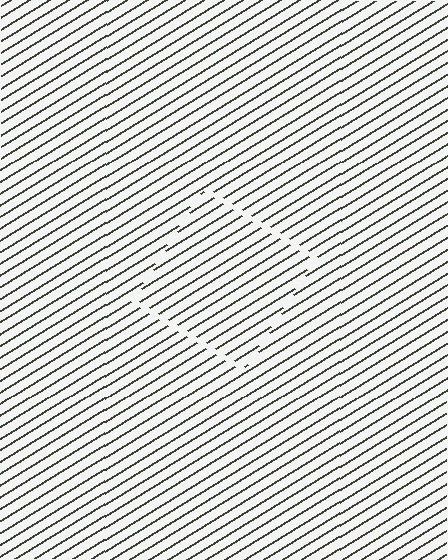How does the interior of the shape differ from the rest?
The interior of the shape contains the same grating, shifted by half a period — the contour is defined by the phase discontinuity where line-ends from the inner and outer gratings abut.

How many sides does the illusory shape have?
4 sides — the line-ends trace a square.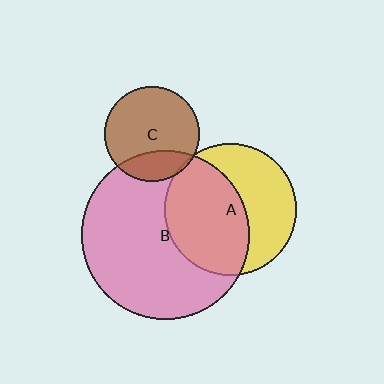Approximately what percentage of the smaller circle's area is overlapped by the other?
Approximately 25%.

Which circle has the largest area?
Circle B (pink).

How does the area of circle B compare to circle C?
Approximately 3.2 times.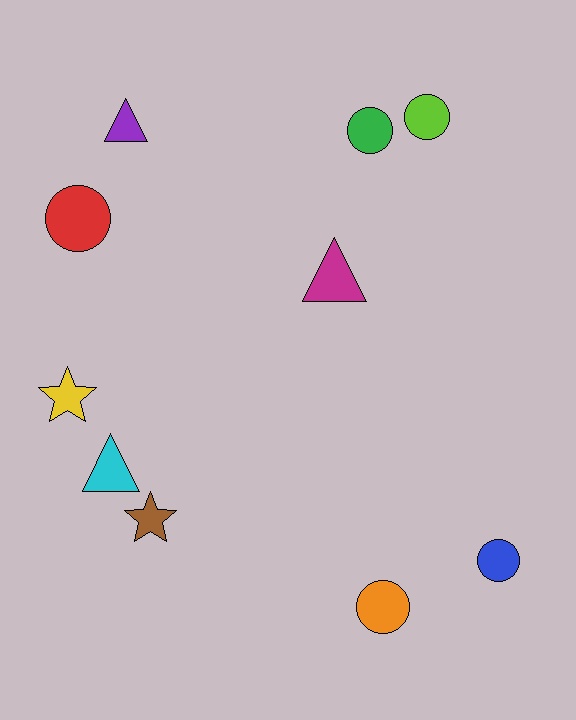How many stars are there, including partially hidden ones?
There are 2 stars.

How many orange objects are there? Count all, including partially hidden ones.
There is 1 orange object.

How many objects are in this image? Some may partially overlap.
There are 10 objects.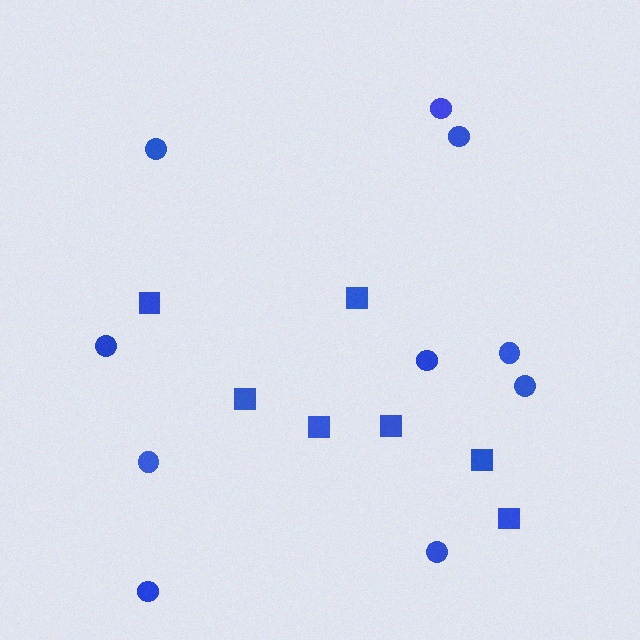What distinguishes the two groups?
There are 2 groups: one group of squares (7) and one group of circles (10).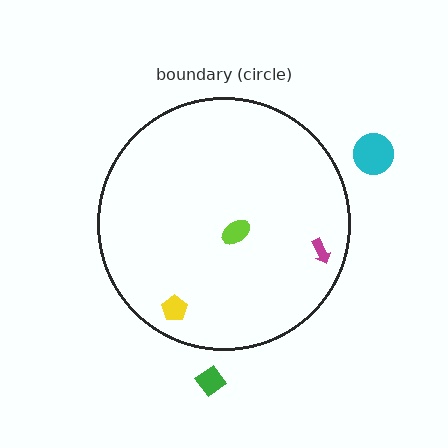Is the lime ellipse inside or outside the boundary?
Inside.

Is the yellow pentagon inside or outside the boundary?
Inside.